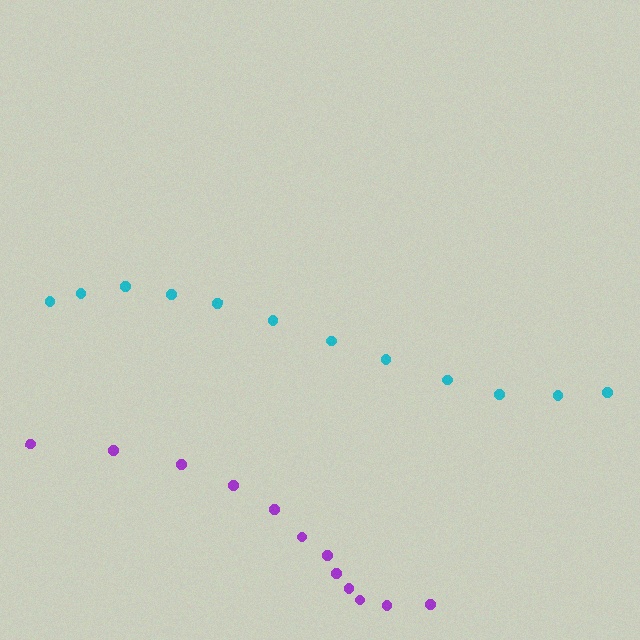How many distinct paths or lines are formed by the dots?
There are 2 distinct paths.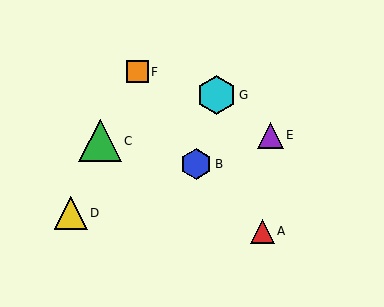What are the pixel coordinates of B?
Object B is at (196, 164).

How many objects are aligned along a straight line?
3 objects (B, D, E) are aligned along a straight line.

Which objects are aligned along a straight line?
Objects B, D, E are aligned along a straight line.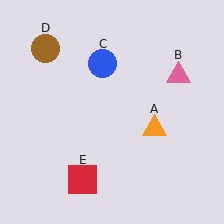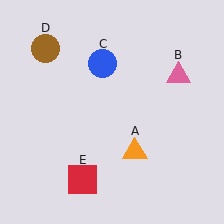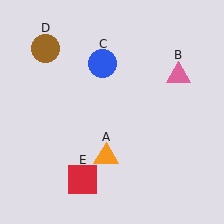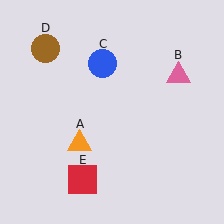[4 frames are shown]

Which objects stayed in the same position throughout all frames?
Pink triangle (object B) and blue circle (object C) and brown circle (object D) and red square (object E) remained stationary.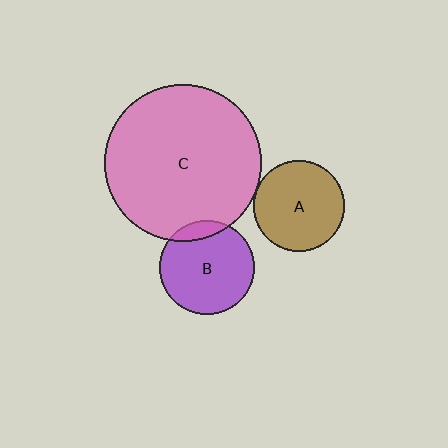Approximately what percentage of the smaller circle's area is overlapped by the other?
Approximately 10%.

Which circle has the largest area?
Circle C (pink).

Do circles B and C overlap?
Yes.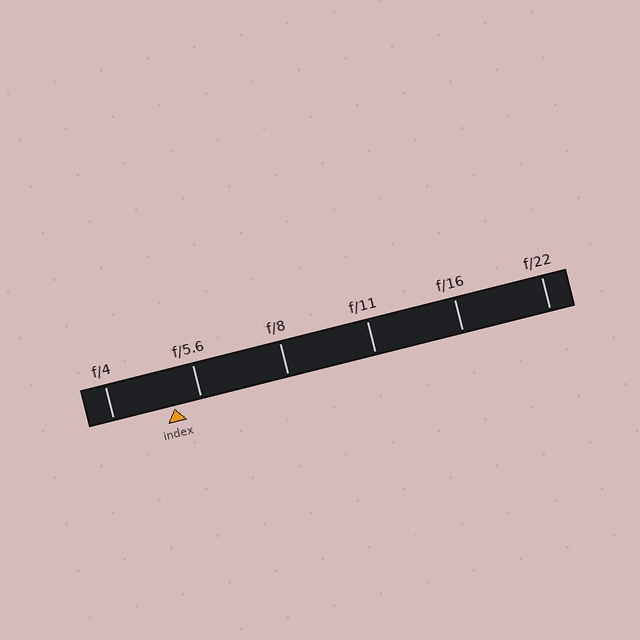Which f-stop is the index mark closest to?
The index mark is closest to f/5.6.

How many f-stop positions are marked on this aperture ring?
There are 6 f-stop positions marked.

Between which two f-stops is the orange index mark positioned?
The index mark is between f/4 and f/5.6.